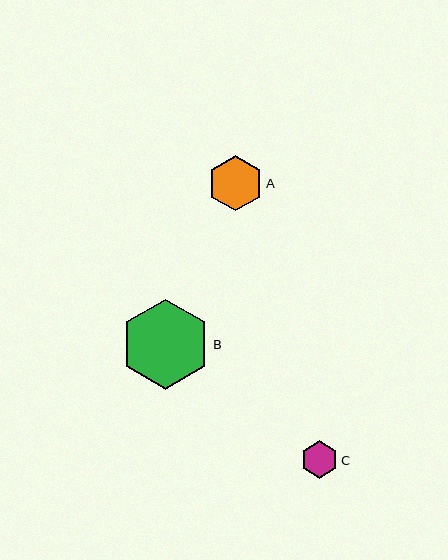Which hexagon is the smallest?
Hexagon C is the smallest with a size of approximately 37 pixels.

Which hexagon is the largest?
Hexagon B is the largest with a size of approximately 90 pixels.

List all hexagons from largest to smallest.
From largest to smallest: B, A, C.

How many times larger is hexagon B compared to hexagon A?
Hexagon B is approximately 1.6 times the size of hexagon A.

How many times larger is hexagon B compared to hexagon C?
Hexagon B is approximately 2.4 times the size of hexagon C.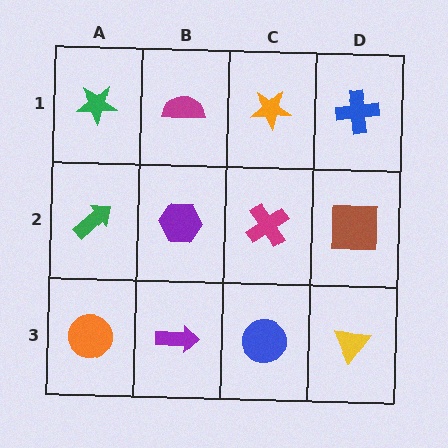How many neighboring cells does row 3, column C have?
3.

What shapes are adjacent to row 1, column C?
A magenta cross (row 2, column C), a magenta semicircle (row 1, column B), a blue cross (row 1, column D).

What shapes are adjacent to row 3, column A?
A green arrow (row 2, column A), a purple arrow (row 3, column B).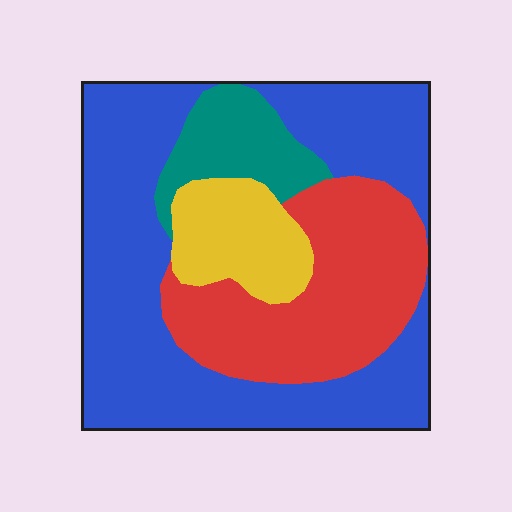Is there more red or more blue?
Blue.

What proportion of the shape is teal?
Teal takes up about one tenth (1/10) of the shape.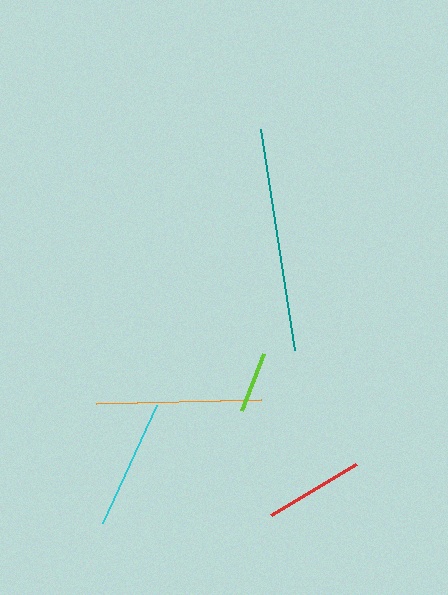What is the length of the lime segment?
The lime segment is approximately 61 pixels long.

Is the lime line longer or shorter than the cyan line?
The cyan line is longer than the lime line.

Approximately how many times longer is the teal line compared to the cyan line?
The teal line is approximately 1.7 times the length of the cyan line.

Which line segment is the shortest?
The lime line is the shortest at approximately 61 pixels.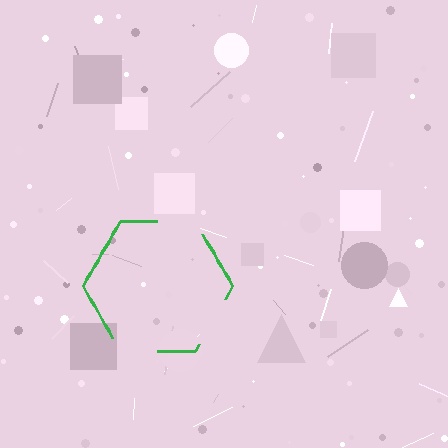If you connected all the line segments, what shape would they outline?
They would outline a hexagon.